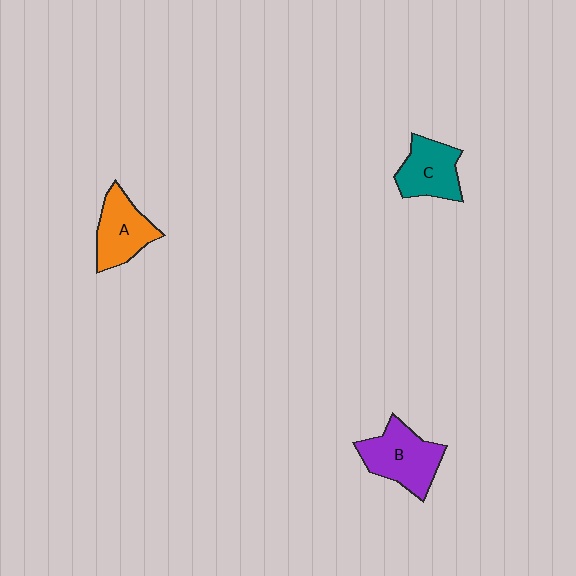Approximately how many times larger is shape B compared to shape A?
Approximately 1.2 times.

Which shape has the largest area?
Shape B (purple).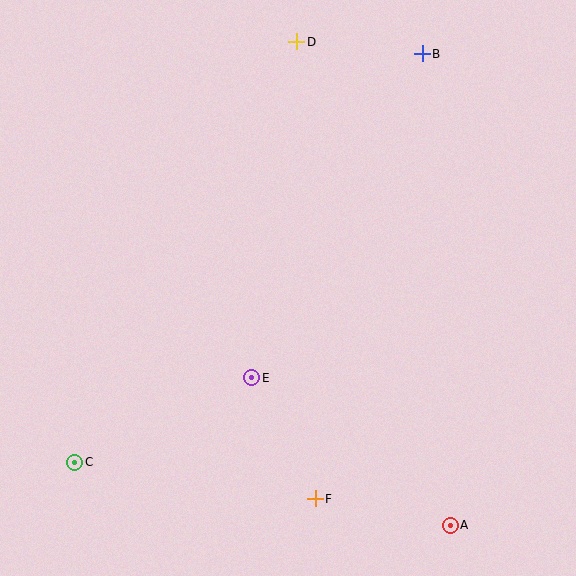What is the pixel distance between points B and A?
The distance between B and A is 472 pixels.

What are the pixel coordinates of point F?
Point F is at (315, 499).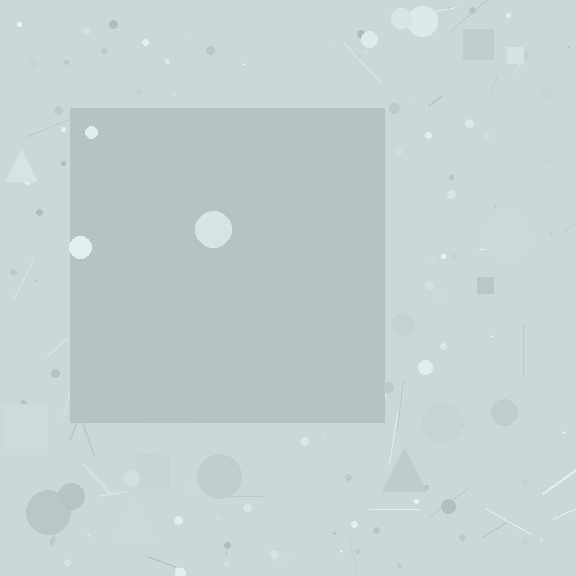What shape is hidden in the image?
A square is hidden in the image.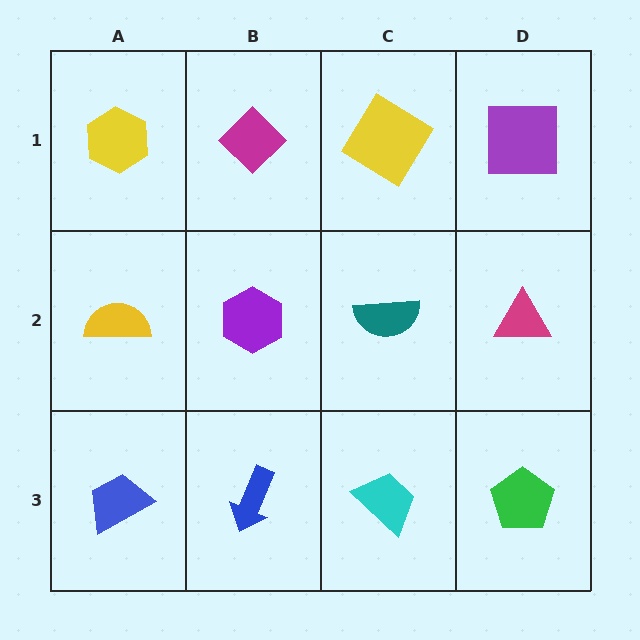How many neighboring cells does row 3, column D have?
2.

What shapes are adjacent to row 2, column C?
A yellow diamond (row 1, column C), a cyan trapezoid (row 3, column C), a purple hexagon (row 2, column B), a magenta triangle (row 2, column D).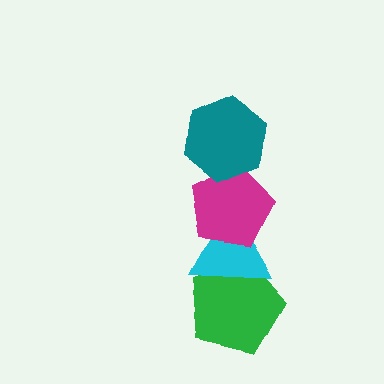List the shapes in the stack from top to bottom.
From top to bottom: the teal hexagon, the magenta pentagon, the cyan triangle, the green pentagon.